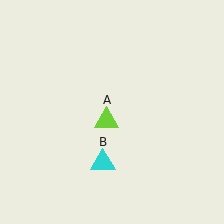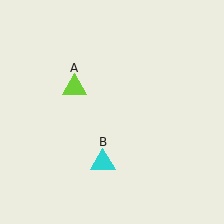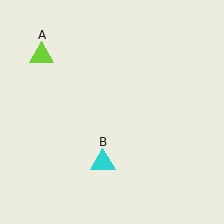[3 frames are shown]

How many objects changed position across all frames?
1 object changed position: lime triangle (object A).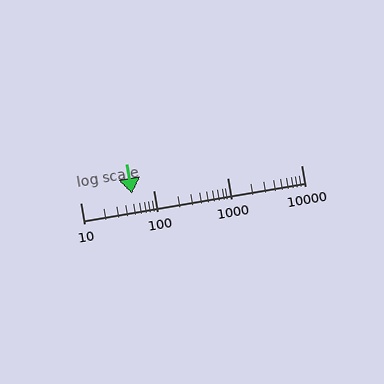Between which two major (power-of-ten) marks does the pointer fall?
The pointer is between 10 and 100.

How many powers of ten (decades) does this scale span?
The scale spans 3 decades, from 10 to 10000.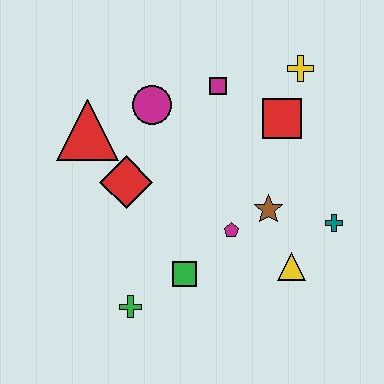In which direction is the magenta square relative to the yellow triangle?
The magenta square is above the yellow triangle.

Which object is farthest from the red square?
The green cross is farthest from the red square.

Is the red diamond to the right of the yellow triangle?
No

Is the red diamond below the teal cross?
No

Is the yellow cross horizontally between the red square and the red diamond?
No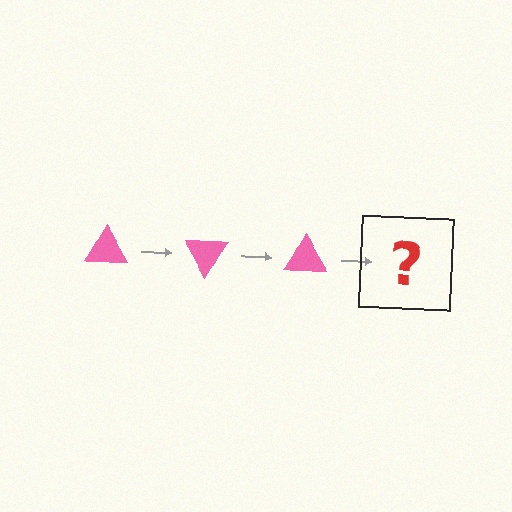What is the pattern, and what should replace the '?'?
The pattern is that the triangle rotates 60 degrees each step. The '?' should be a pink triangle rotated 180 degrees.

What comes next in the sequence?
The next element should be a pink triangle rotated 180 degrees.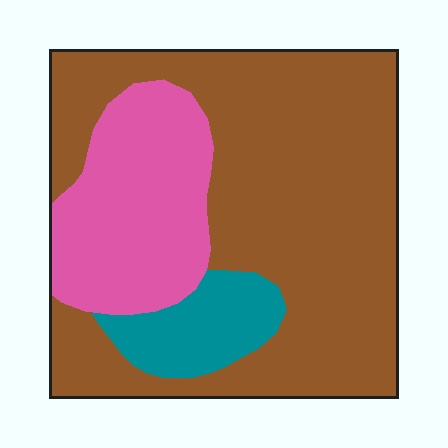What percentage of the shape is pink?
Pink covers about 25% of the shape.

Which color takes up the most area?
Brown, at roughly 65%.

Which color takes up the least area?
Teal, at roughly 10%.